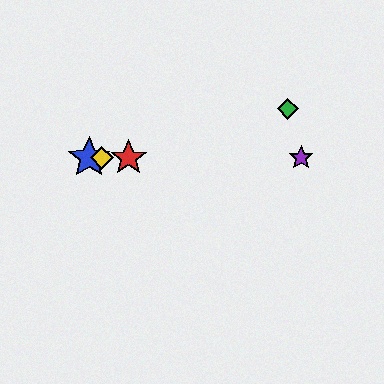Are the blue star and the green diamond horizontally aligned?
No, the blue star is at y≈158 and the green diamond is at y≈109.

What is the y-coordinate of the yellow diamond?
The yellow diamond is at y≈158.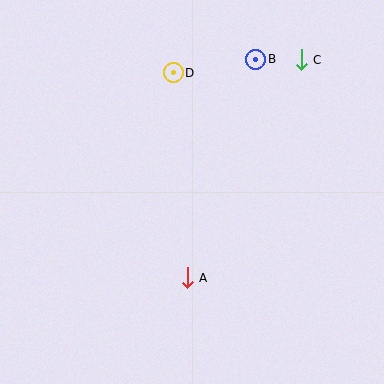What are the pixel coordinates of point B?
Point B is at (256, 59).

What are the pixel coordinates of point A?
Point A is at (187, 278).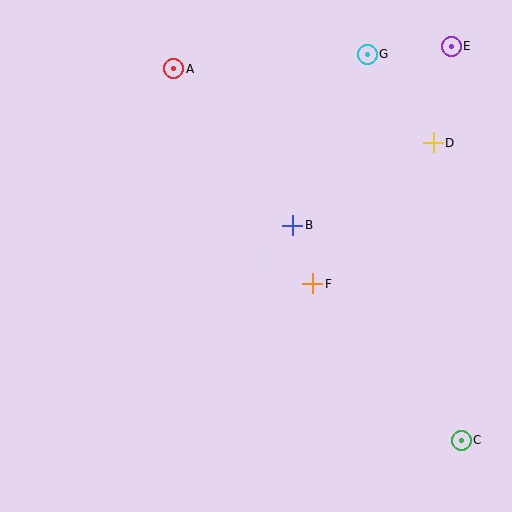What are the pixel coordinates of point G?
Point G is at (367, 54).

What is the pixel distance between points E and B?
The distance between E and B is 239 pixels.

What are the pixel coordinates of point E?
Point E is at (451, 46).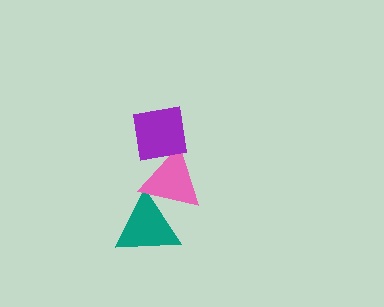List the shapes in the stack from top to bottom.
From top to bottom: the purple square, the pink triangle, the teal triangle.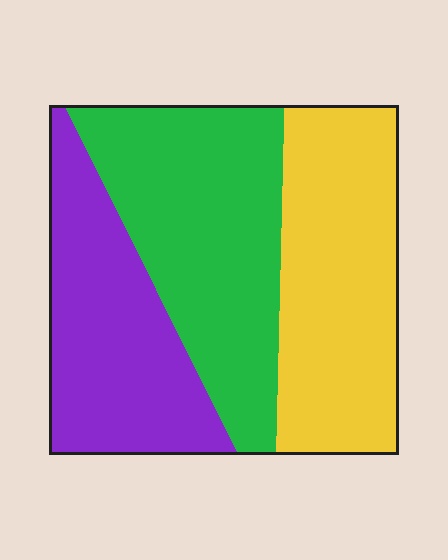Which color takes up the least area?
Purple, at roughly 30%.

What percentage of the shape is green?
Green takes up about three eighths (3/8) of the shape.